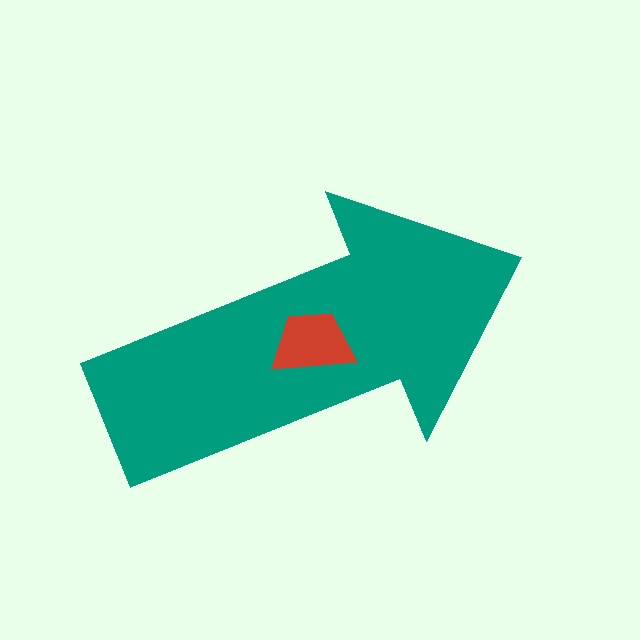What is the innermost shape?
The red trapezoid.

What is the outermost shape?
The teal arrow.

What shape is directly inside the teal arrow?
The red trapezoid.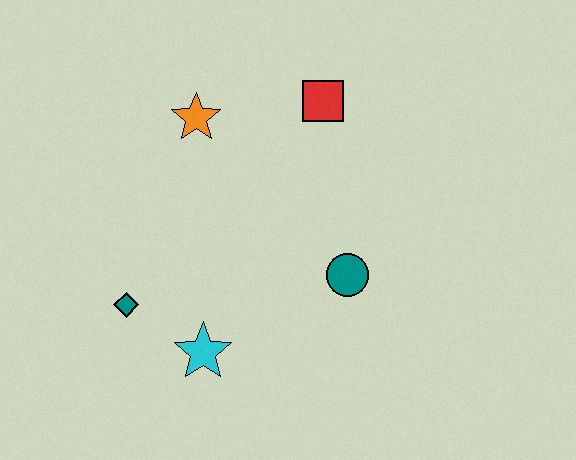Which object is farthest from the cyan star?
The red square is farthest from the cyan star.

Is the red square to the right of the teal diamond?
Yes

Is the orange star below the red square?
Yes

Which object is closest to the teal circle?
The cyan star is closest to the teal circle.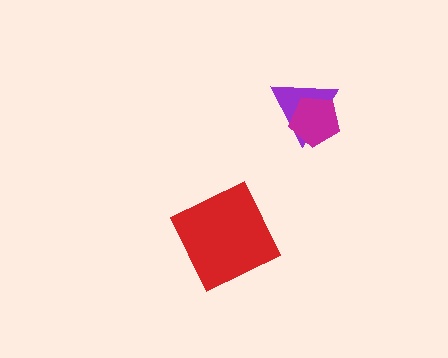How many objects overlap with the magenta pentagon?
1 object overlaps with the magenta pentagon.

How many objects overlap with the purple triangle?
1 object overlaps with the purple triangle.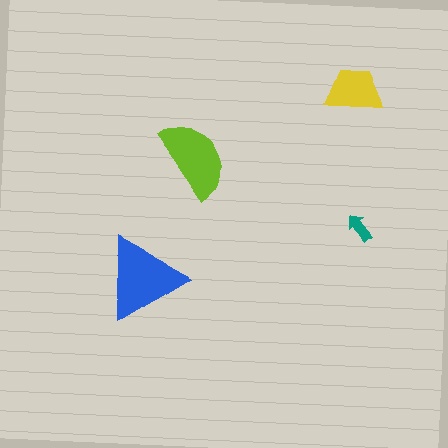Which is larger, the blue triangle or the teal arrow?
The blue triangle.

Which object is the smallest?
The teal arrow.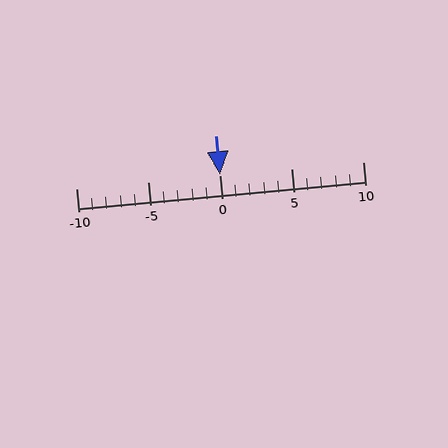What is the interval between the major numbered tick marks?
The major tick marks are spaced 5 units apart.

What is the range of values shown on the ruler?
The ruler shows values from -10 to 10.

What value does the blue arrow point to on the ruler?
The blue arrow points to approximately 0.